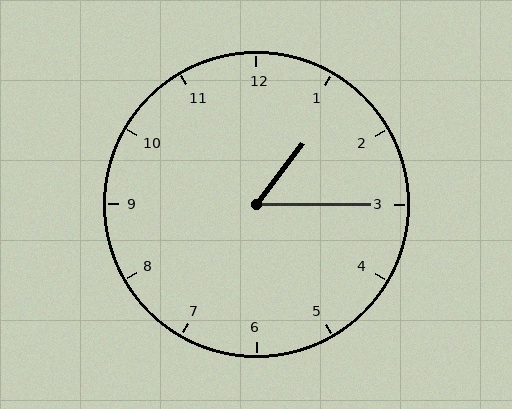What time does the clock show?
1:15.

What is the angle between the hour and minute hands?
Approximately 52 degrees.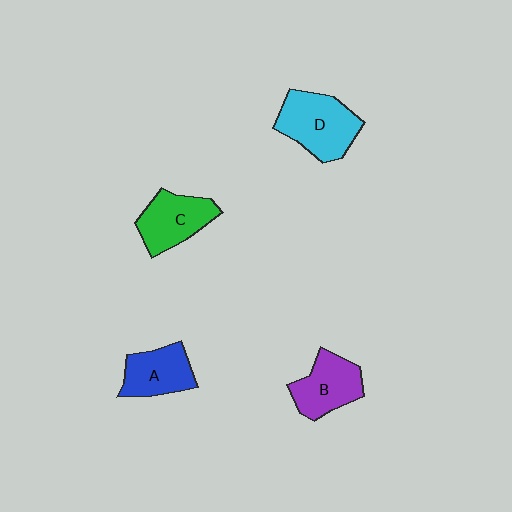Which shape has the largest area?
Shape D (cyan).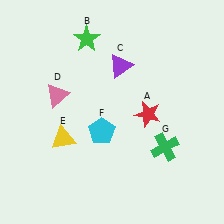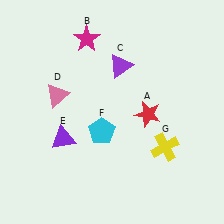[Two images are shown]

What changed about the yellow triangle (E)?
In Image 1, E is yellow. In Image 2, it changed to purple.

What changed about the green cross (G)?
In Image 1, G is green. In Image 2, it changed to yellow.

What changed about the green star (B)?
In Image 1, B is green. In Image 2, it changed to magenta.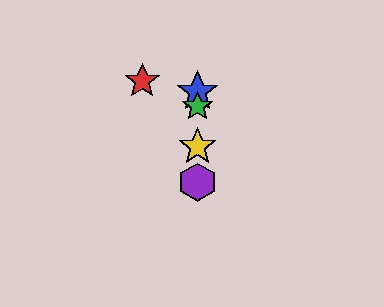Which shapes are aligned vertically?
The blue star, the green star, the yellow star, the purple hexagon are aligned vertically.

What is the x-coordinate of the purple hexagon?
The purple hexagon is at x≈198.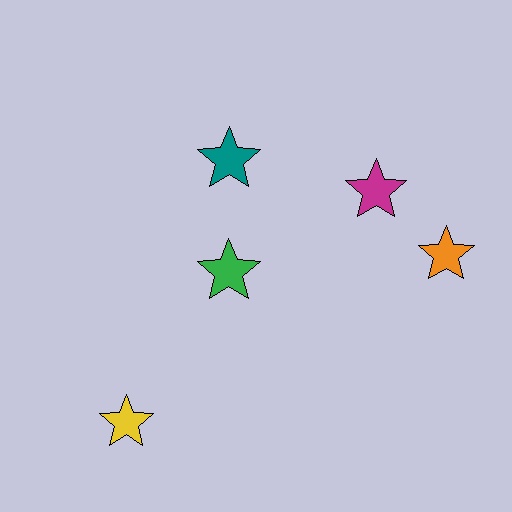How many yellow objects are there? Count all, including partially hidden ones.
There is 1 yellow object.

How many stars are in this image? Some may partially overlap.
There are 5 stars.